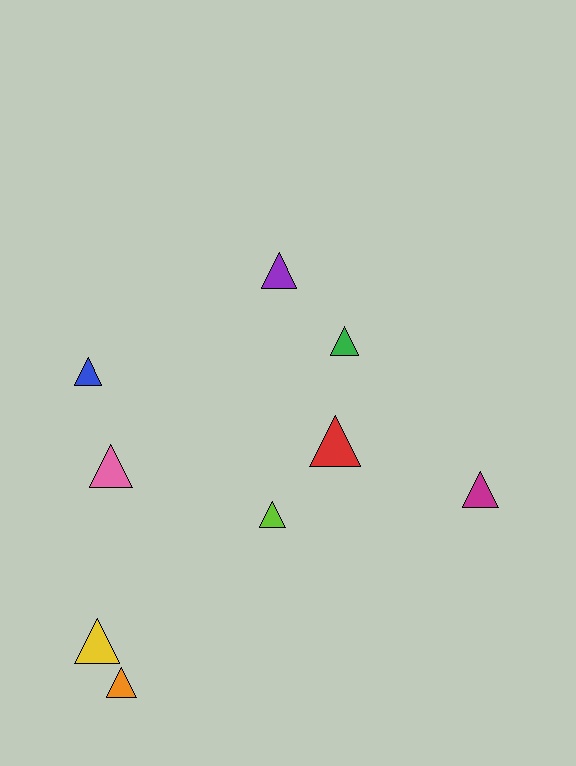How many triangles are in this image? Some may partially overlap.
There are 9 triangles.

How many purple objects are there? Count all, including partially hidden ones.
There is 1 purple object.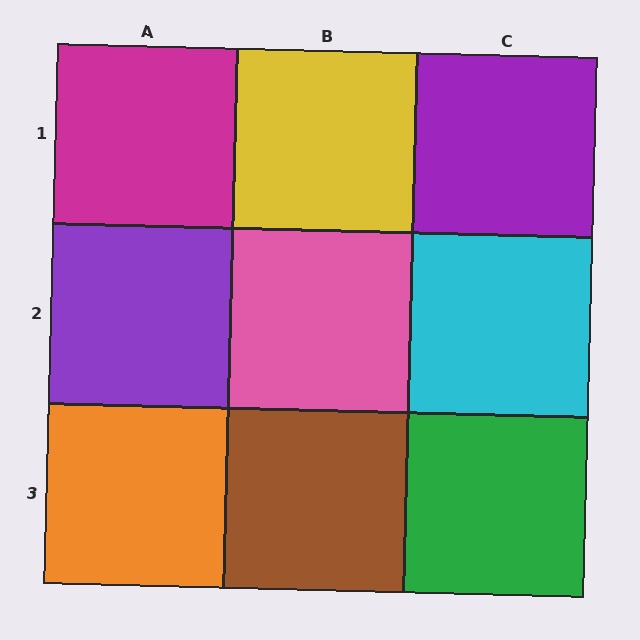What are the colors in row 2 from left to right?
Purple, pink, cyan.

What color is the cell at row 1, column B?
Yellow.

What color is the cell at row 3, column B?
Brown.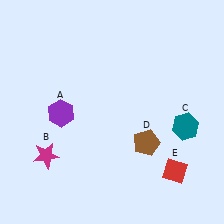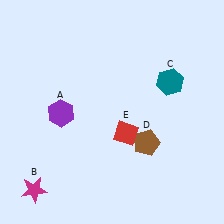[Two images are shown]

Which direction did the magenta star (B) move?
The magenta star (B) moved down.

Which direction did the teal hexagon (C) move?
The teal hexagon (C) moved up.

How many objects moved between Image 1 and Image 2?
3 objects moved between the two images.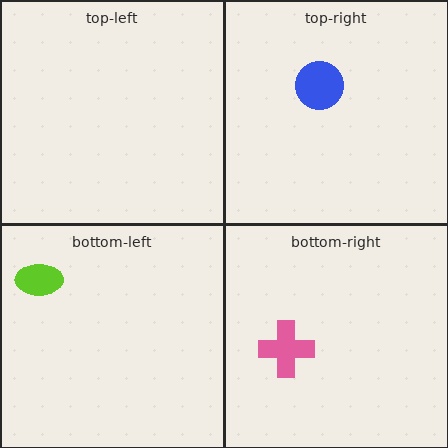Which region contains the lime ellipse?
The bottom-left region.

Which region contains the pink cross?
The bottom-right region.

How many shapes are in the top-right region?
1.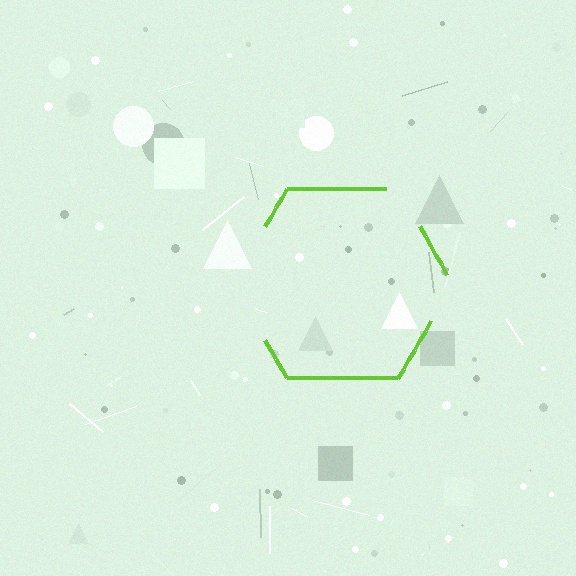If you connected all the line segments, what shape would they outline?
They would outline a hexagon.